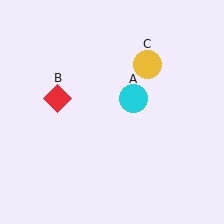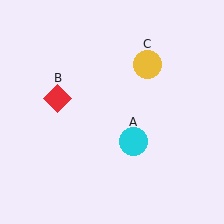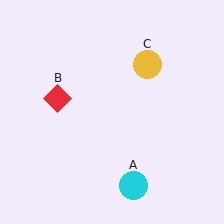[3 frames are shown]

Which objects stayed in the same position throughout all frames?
Red diamond (object B) and yellow circle (object C) remained stationary.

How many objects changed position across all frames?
1 object changed position: cyan circle (object A).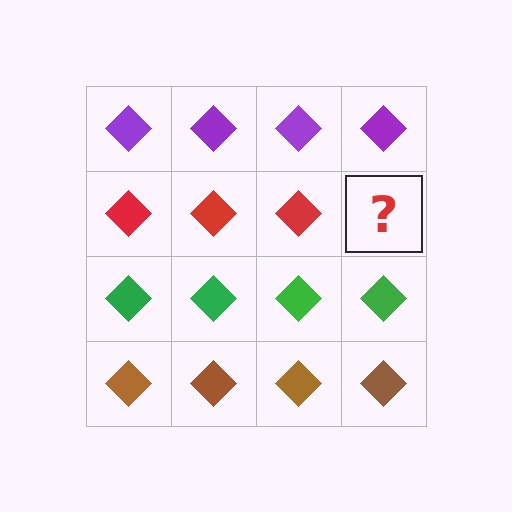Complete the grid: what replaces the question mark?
The question mark should be replaced with a red diamond.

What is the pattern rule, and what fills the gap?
The rule is that each row has a consistent color. The gap should be filled with a red diamond.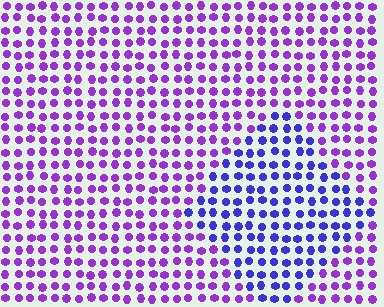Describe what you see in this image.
The image is filled with small purple elements in a uniform arrangement. A diamond-shaped region is visible where the elements are tinted to a slightly different hue, forming a subtle color boundary.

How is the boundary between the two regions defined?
The boundary is defined purely by a slight shift in hue (about 36 degrees). Spacing, size, and orientation are identical on both sides.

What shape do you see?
I see a diamond.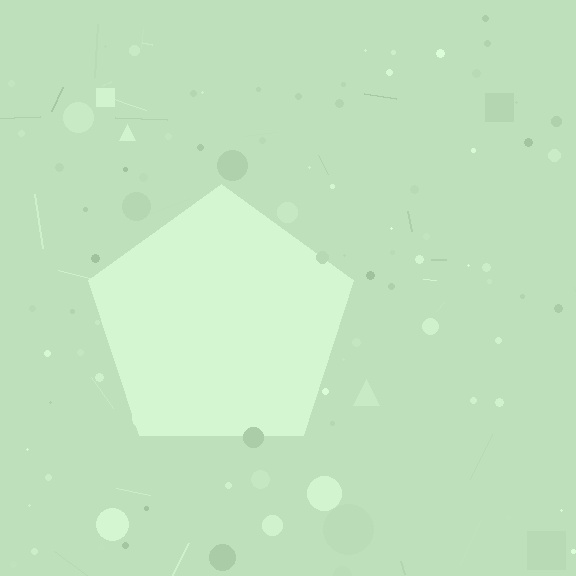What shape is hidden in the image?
A pentagon is hidden in the image.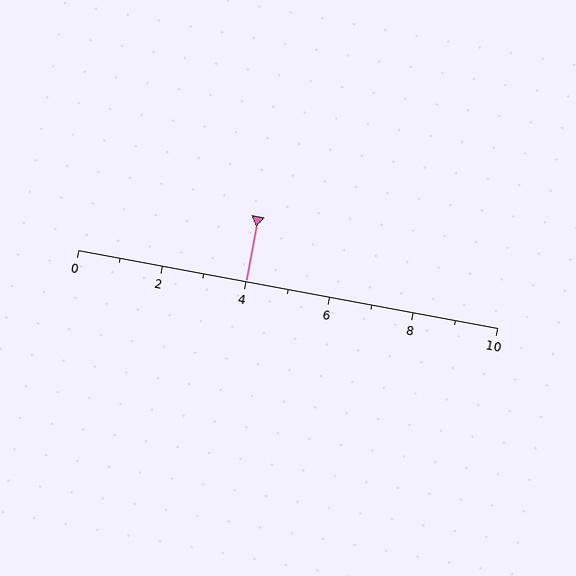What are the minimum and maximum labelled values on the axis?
The axis runs from 0 to 10.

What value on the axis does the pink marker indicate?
The marker indicates approximately 4.